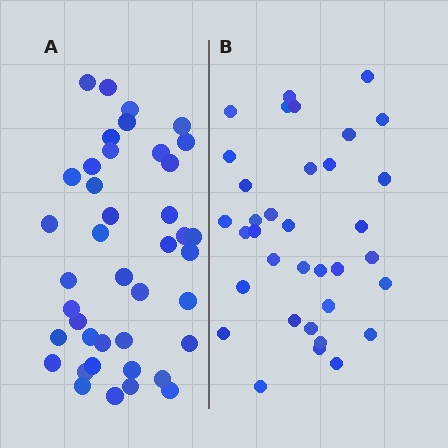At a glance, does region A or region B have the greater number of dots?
Region A (the left region) has more dots.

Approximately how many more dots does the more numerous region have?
Region A has about 6 more dots than region B.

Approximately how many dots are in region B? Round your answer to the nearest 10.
About 40 dots. (The exact count is 35, which rounds to 40.)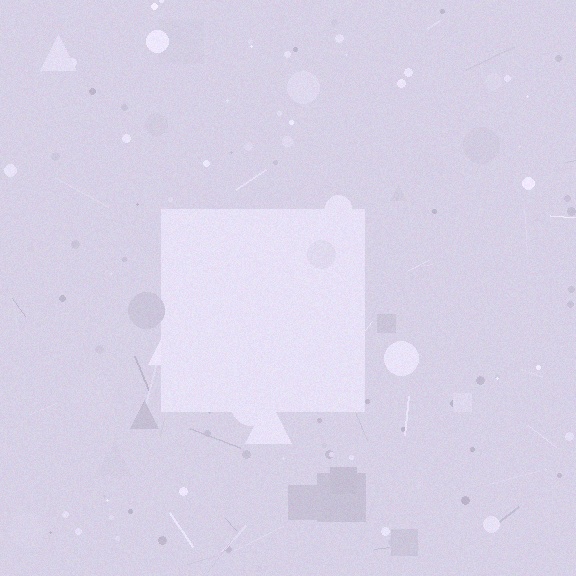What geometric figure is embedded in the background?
A square is embedded in the background.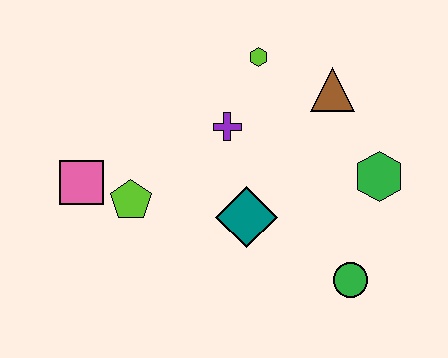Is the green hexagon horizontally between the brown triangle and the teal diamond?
No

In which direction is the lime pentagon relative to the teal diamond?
The lime pentagon is to the left of the teal diamond.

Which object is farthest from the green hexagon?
The pink square is farthest from the green hexagon.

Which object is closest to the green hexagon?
The brown triangle is closest to the green hexagon.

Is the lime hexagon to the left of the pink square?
No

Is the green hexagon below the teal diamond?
No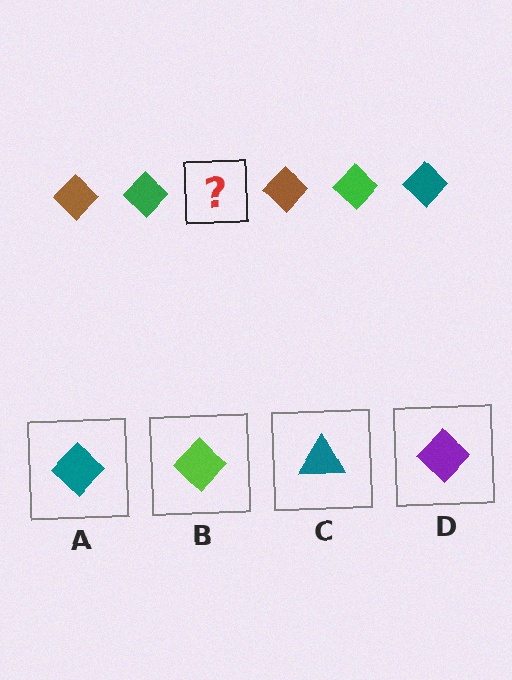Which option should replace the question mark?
Option A.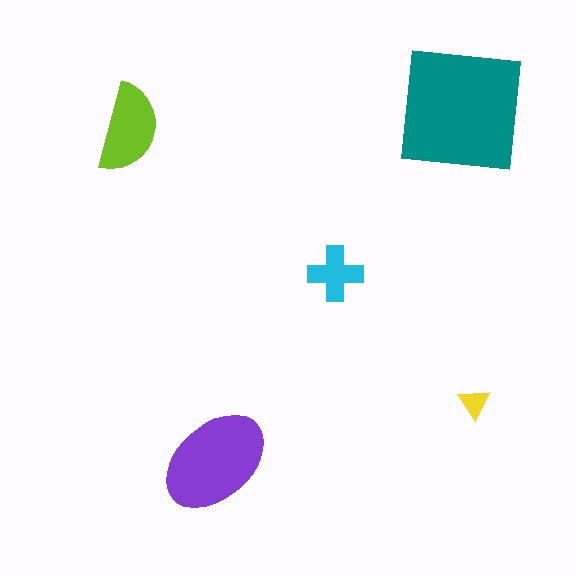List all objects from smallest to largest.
The yellow triangle, the cyan cross, the lime semicircle, the purple ellipse, the teal square.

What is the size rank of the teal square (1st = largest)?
1st.